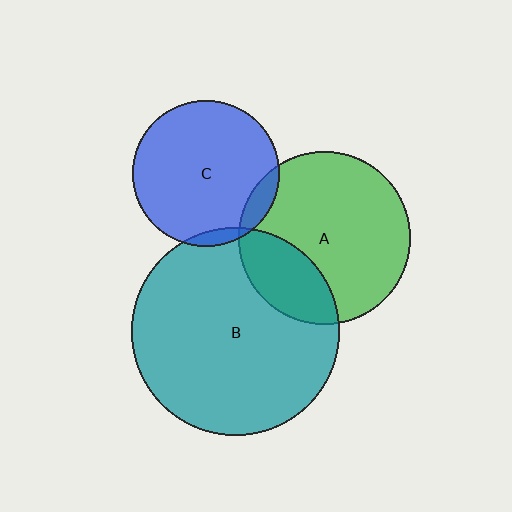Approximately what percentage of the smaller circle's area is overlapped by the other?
Approximately 10%.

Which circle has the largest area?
Circle B (teal).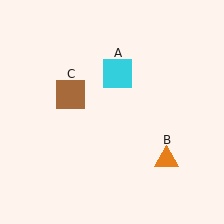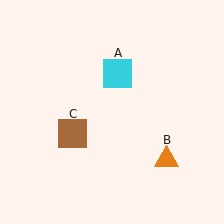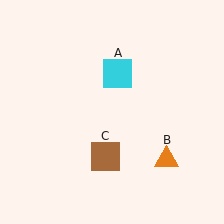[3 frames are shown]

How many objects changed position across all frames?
1 object changed position: brown square (object C).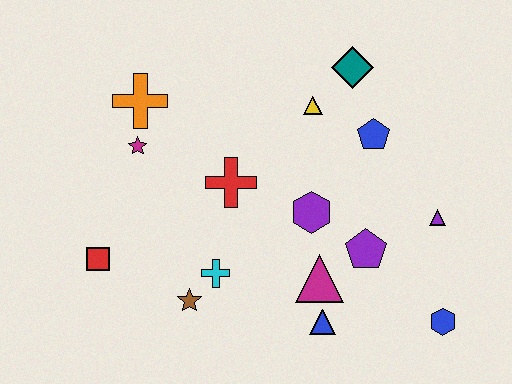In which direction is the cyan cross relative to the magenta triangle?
The cyan cross is to the left of the magenta triangle.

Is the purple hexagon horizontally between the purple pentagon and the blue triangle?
No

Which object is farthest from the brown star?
The teal diamond is farthest from the brown star.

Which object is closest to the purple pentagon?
The magenta triangle is closest to the purple pentagon.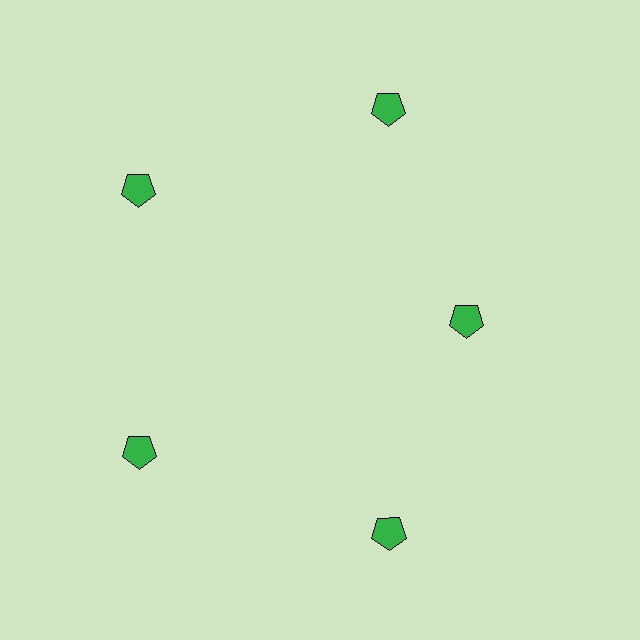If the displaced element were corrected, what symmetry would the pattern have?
It would have 5-fold rotational symmetry — the pattern would map onto itself every 72 degrees.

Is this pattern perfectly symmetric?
No. The 5 green pentagons are arranged in a ring, but one element near the 3 o'clock position is pulled inward toward the center, breaking the 5-fold rotational symmetry.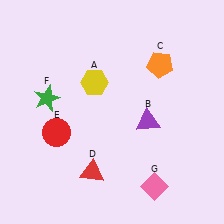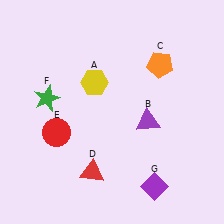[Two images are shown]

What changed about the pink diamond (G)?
In Image 1, G is pink. In Image 2, it changed to purple.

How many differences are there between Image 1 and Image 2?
There is 1 difference between the two images.